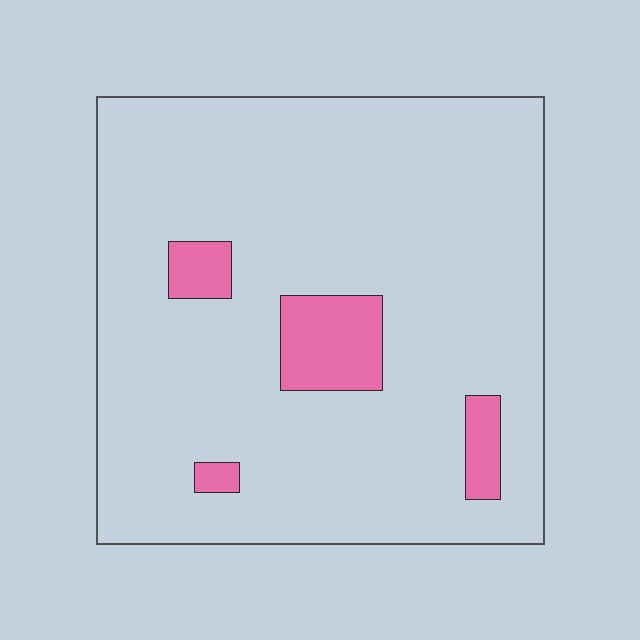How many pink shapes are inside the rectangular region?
4.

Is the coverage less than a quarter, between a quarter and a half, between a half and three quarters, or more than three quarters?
Less than a quarter.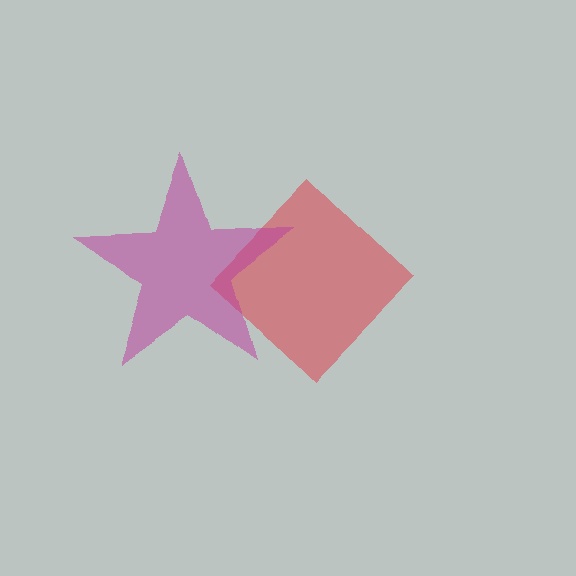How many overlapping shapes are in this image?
There are 2 overlapping shapes in the image.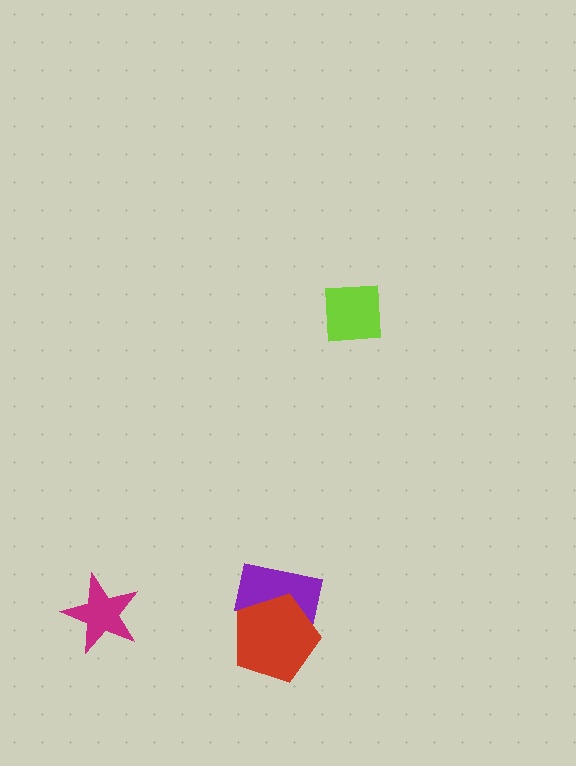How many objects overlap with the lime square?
0 objects overlap with the lime square.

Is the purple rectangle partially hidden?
Yes, it is partially covered by another shape.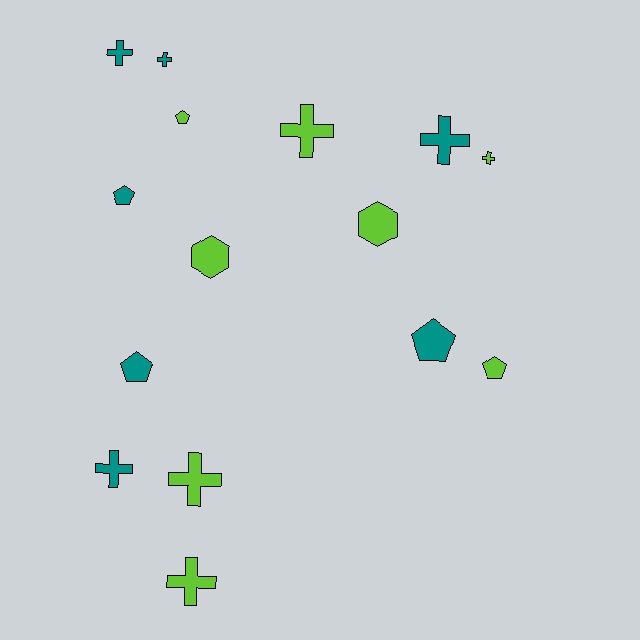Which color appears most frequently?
Lime, with 8 objects.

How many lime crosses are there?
There are 4 lime crosses.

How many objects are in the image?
There are 15 objects.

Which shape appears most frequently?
Cross, with 8 objects.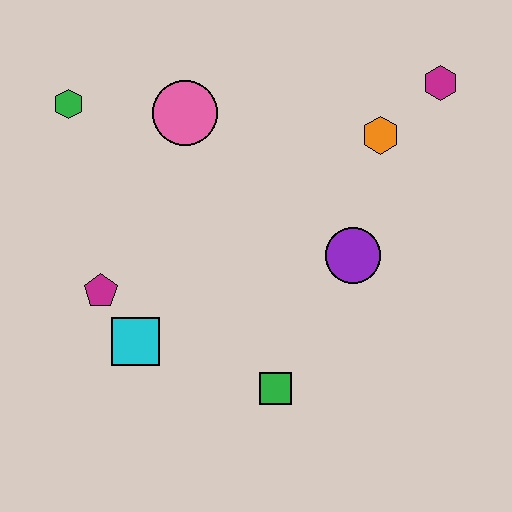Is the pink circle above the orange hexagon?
Yes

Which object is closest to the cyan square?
The magenta pentagon is closest to the cyan square.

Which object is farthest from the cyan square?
The magenta hexagon is farthest from the cyan square.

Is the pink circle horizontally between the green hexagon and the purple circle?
Yes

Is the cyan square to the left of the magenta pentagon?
No